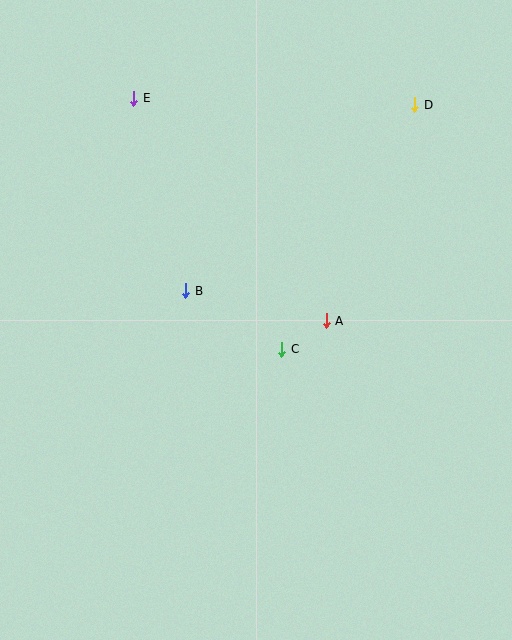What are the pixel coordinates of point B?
Point B is at (186, 291).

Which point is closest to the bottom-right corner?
Point A is closest to the bottom-right corner.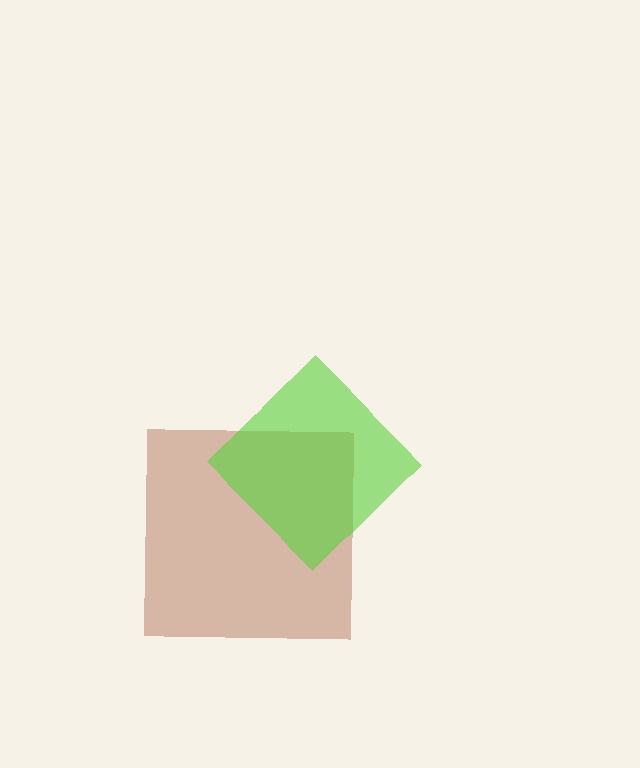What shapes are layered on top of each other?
The layered shapes are: a brown square, a lime diamond.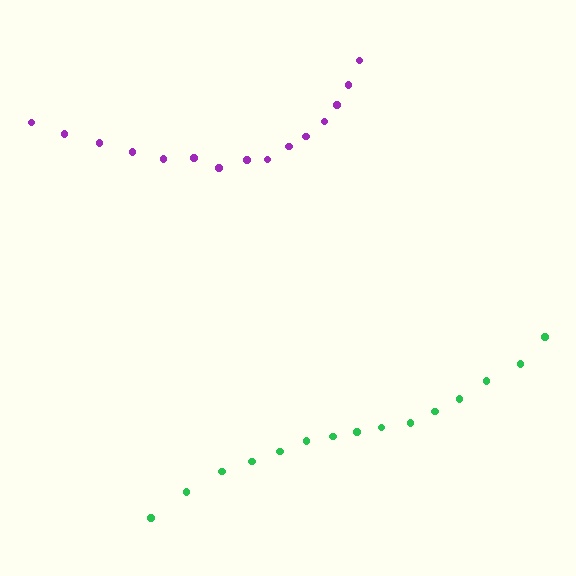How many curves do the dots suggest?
There are 2 distinct paths.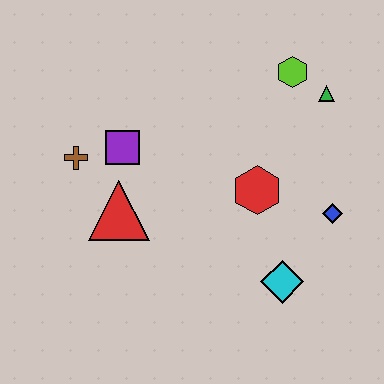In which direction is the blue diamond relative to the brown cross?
The blue diamond is to the right of the brown cross.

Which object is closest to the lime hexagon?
The green triangle is closest to the lime hexagon.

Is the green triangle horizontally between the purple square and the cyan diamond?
No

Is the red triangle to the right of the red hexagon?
No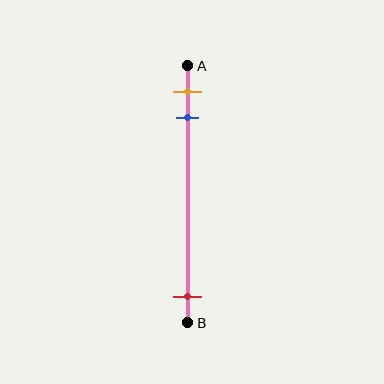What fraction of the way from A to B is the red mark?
The red mark is approximately 90% (0.9) of the way from A to B.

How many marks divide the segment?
There are 3 marks dividing the segment.